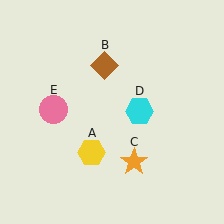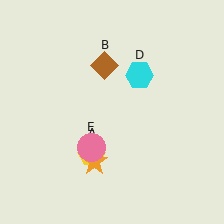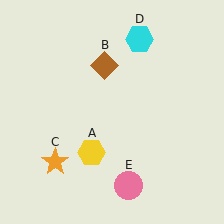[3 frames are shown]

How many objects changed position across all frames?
3 objects changed position: orange star (object C), cyan hexagon (object D), pink circle (object E).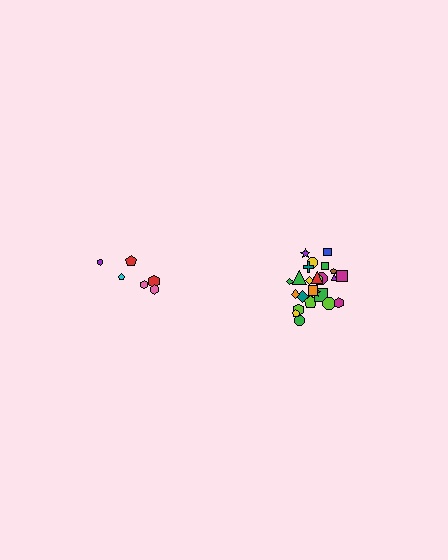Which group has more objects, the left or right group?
The right group.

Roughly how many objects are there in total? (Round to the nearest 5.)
Roughly 30 objects in total.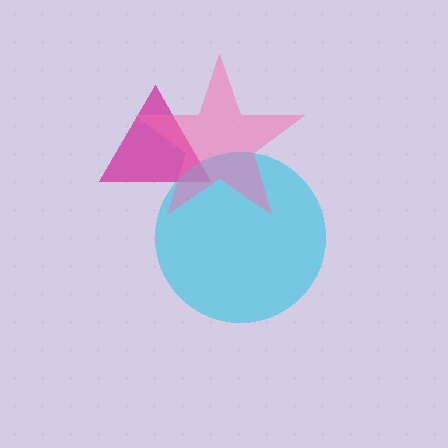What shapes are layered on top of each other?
The layered shapes are: a magenta triangle, a cyan circle, a pink star.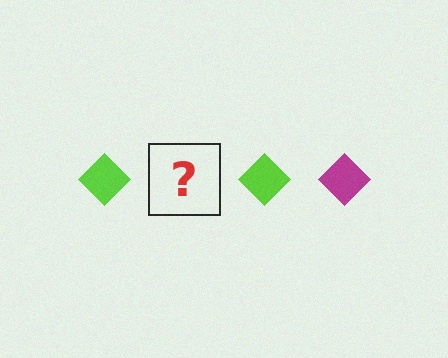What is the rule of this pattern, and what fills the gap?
The rule is that the pattern cycles through lime, magenta diamonds. The gap should be filled with a magenta diamond.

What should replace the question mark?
The question mark should be replaced with a magenta diamond.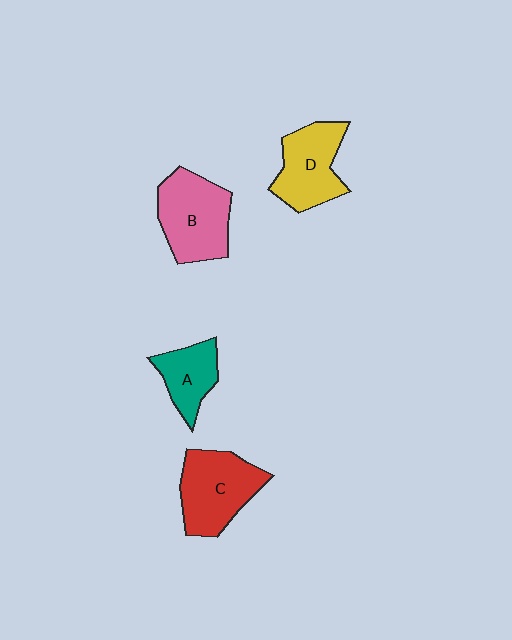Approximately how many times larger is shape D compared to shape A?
Approximately 1.4 times.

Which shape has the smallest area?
Shape A (teal).